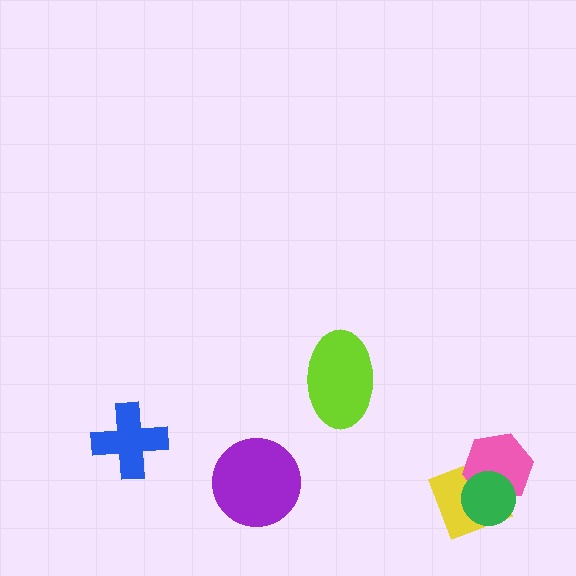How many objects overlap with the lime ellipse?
0 objects overlap with the lime ellipse.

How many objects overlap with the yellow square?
2 objects overlap with the yellow square.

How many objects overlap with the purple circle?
0 objects overlap with the purple circle.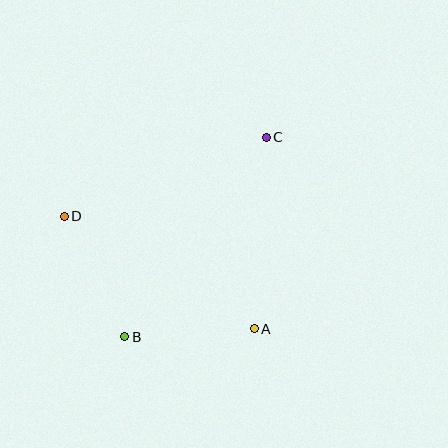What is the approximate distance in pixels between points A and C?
The distance between A and C is approximately 192 pixels.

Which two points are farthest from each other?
Points B and C are farthest from each other.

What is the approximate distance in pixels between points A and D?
The distance between A and D is approximately 221 pixels.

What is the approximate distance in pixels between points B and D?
The distance between B and D is approximately 135 pixels.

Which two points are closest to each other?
Points A and B are closest to each other.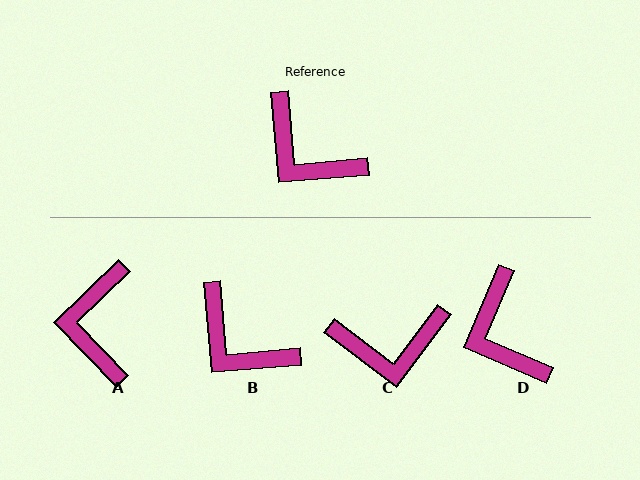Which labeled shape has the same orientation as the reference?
B.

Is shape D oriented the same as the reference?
No, it is off by about 27 degrees.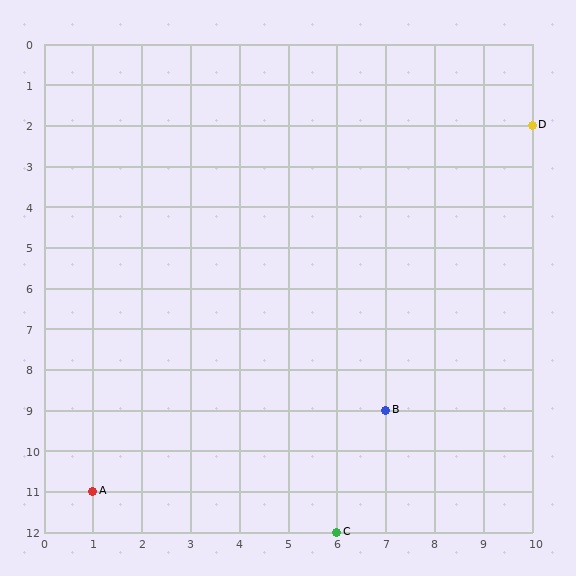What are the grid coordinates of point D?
Point D is at grid coordinates (10, 2).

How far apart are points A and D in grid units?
Points A and D are 9 columns and 9 rows apart (about 12.7 grid units diagonally).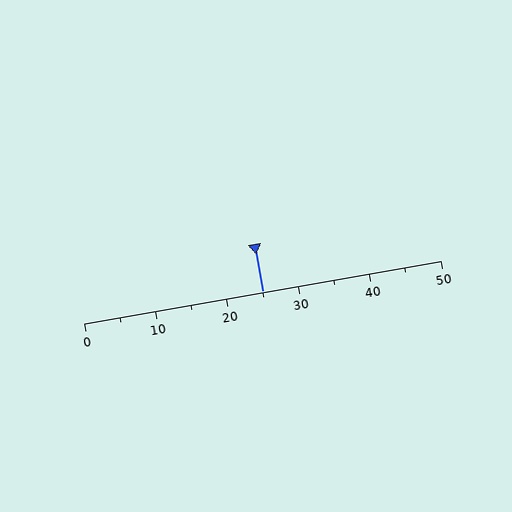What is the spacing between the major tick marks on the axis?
The major ticks are spaced 10 apart.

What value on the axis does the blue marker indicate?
The marker indicates approximately 25.